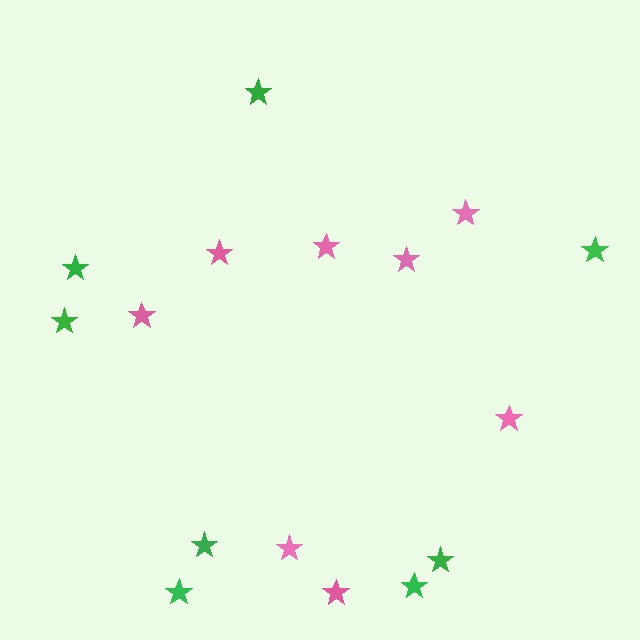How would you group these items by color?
There are 2 groups: one group of green stars (8) and one group of pink stars (8).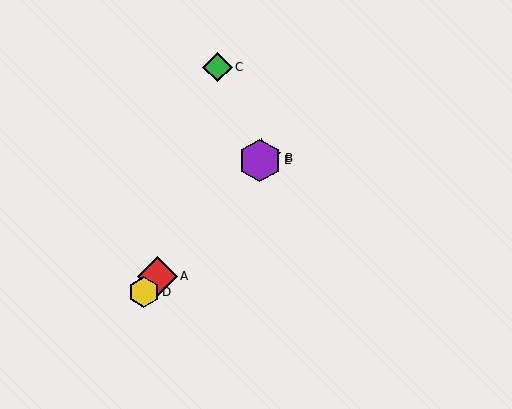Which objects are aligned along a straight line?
Objects A, B, D, E are aligned along a straight line.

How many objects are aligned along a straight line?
4 objects (A, B, D, E) are aligned along a straight line.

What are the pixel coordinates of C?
Object C is at (217, 67).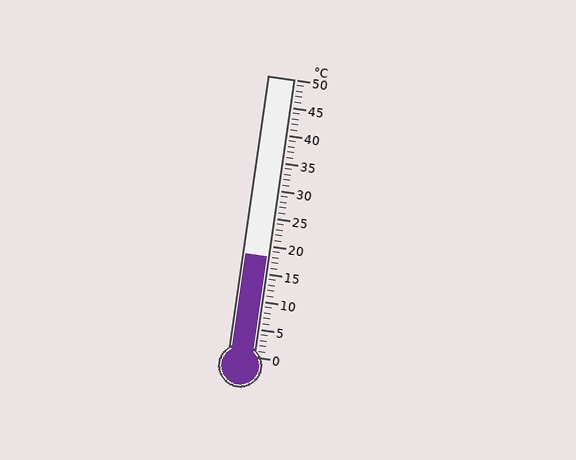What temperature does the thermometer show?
The thermometer shows approximately 18°C.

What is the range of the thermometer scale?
The thermometer scale ranges from 0°C to 50°C.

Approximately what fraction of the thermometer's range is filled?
The thermometer is filled to approximately 35% of its range.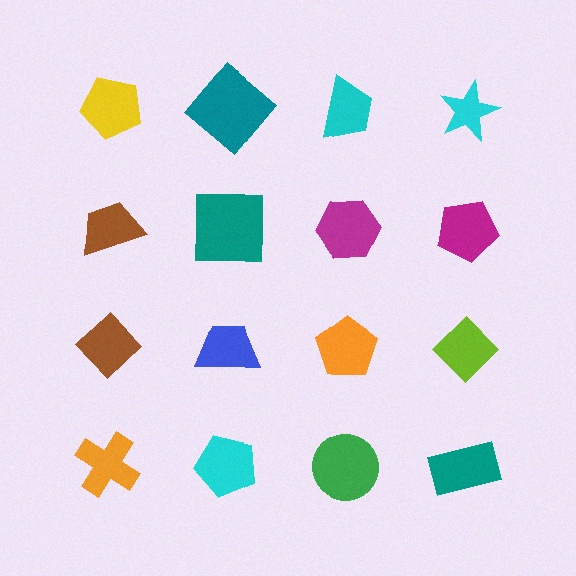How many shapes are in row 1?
4 shapes.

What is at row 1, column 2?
A teal diamond.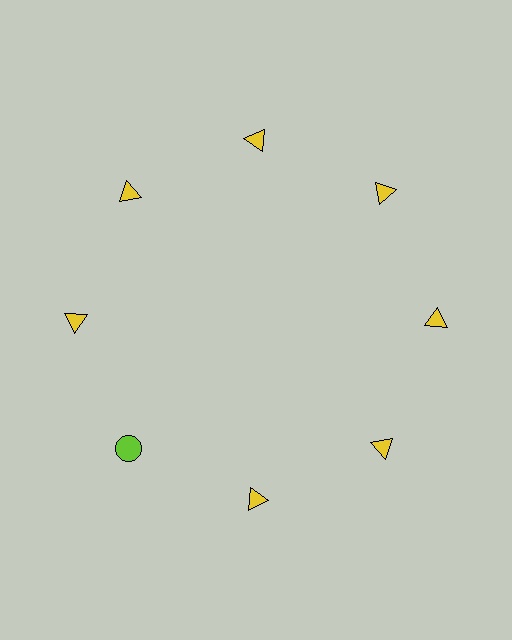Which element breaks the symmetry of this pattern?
The lime circle at roughly the 8 o'clock position breaks the symmetry. All other shapes are yellow triangles.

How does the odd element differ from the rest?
It differs in both color (lime instead of yellow) and shape (circle instead of triangle).